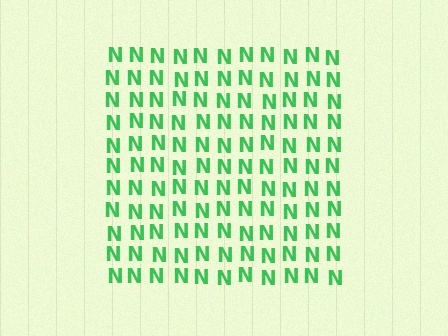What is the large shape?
The large shape is a square.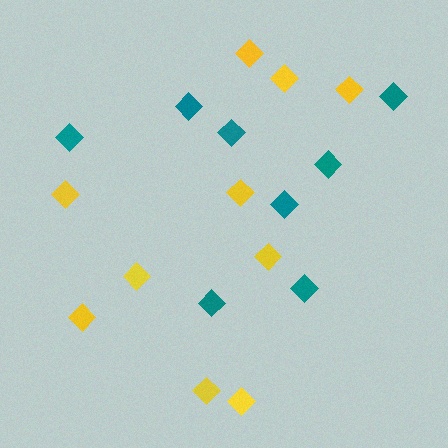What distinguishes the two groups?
There are 2 groups: one group of teal diamonds (8) and one group of yellow diamonds (10).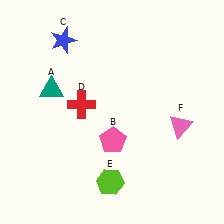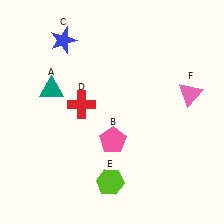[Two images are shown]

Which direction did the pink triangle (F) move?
The pink triangle (F) moved up.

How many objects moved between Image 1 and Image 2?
1 object moved between the two images.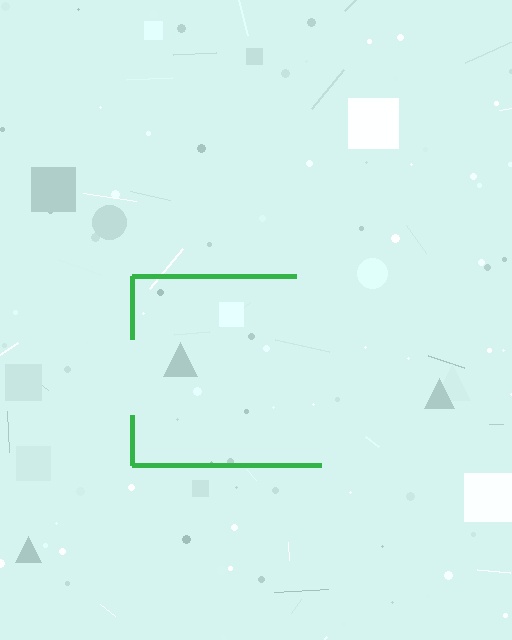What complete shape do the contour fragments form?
The contour fragments form a square.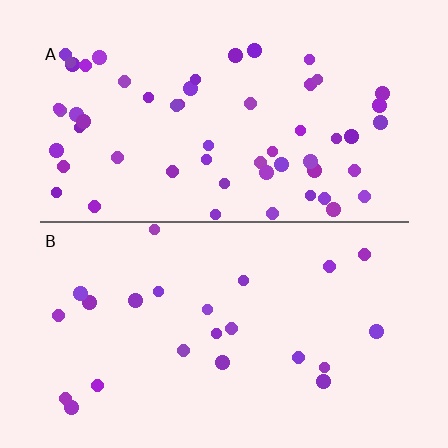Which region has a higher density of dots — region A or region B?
A (the top).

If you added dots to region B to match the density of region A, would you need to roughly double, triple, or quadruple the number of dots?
Approximately double.